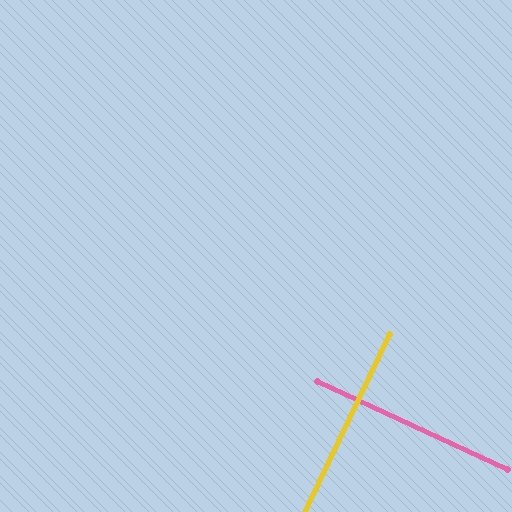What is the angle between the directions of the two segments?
Approximately 89 degrees.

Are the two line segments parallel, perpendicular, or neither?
Perpendicular — they meet at approximately 89°.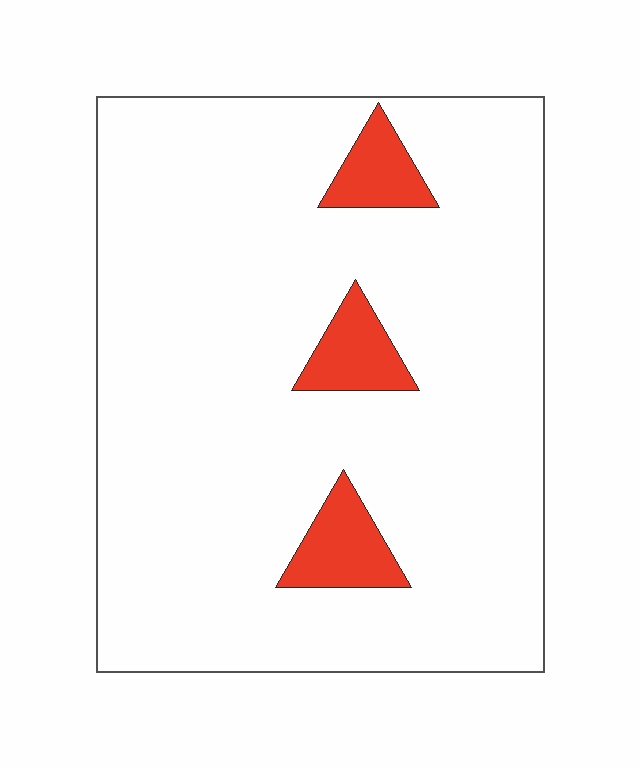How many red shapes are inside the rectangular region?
3.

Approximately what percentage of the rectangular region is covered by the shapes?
Approximately 10%.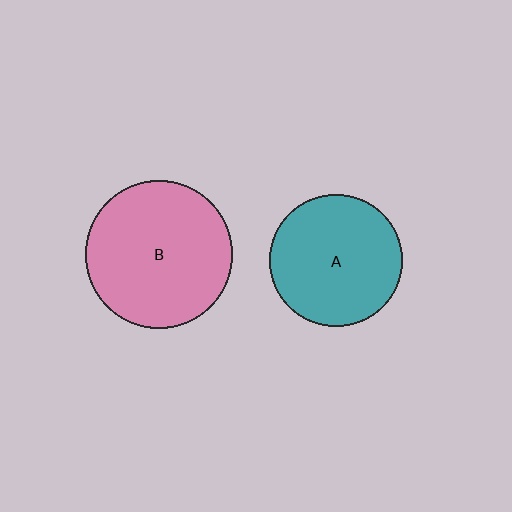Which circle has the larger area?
Circle B (pink).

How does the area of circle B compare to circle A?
Approximately 1.2 times.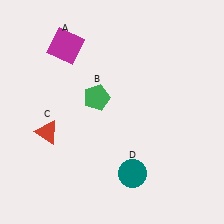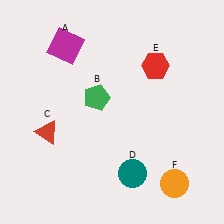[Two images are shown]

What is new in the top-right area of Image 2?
A red hexagon (E) was added in the top-right area of Image 2.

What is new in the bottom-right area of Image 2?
An orange circle (F) was added in the bottom-right area of Image 2.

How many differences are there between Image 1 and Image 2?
There are 2 differences between the two images.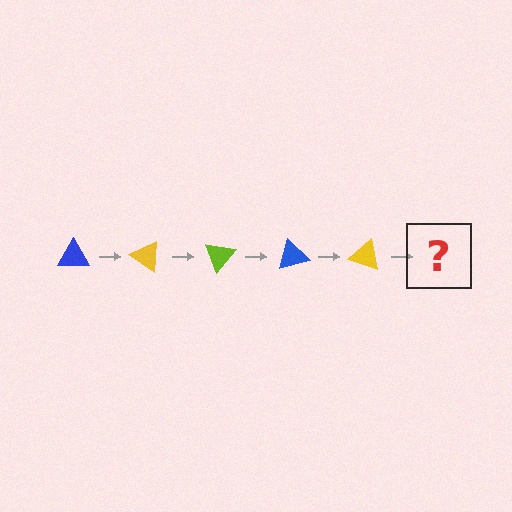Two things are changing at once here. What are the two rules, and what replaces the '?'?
The two rules are that it rotates 35 degrees each step and the color cycles through blue, yellow, and lime. The '?' should be a lime triangle, rotated 175 degrees from the start.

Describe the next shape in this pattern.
It should be a lime triangle, rotated 175 degrees from the start.